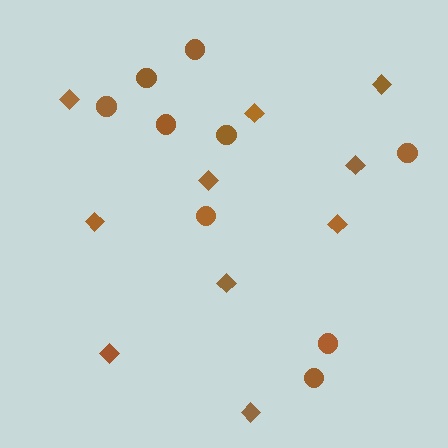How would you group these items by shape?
There are 2 groups: one group of circles (9) and one group of diamonds (10).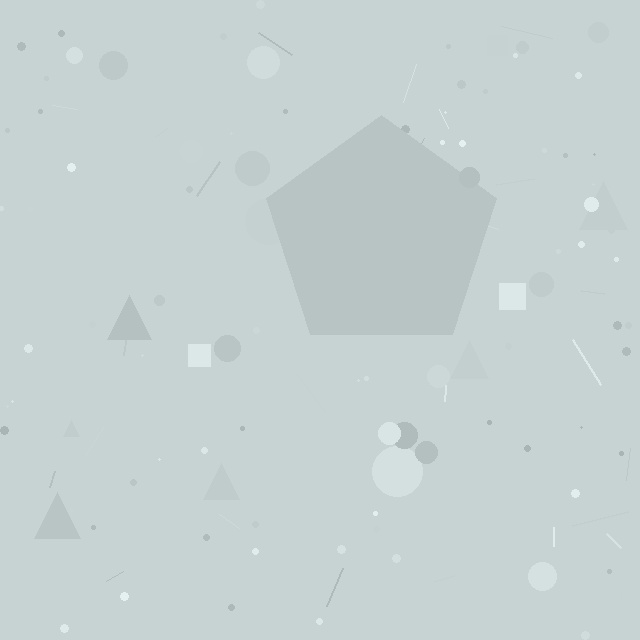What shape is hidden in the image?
A pentagon is hidden in the image.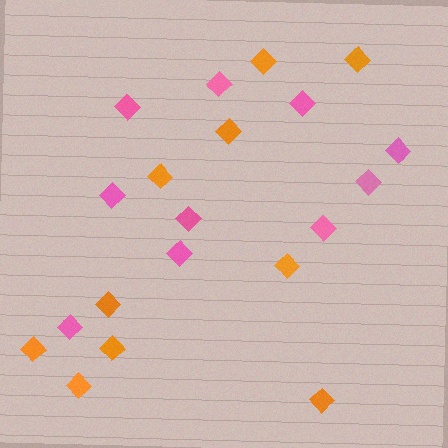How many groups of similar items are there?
There are 2 groups: one group of orange diamonds (10) and one group of pink diamonds (10).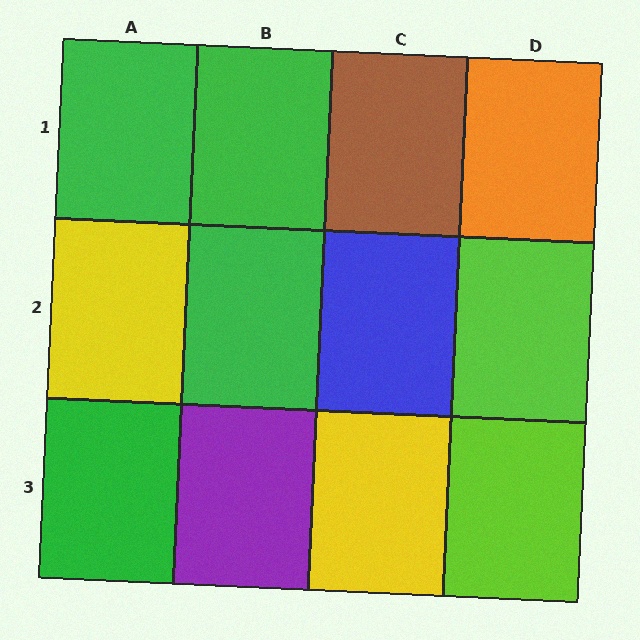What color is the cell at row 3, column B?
Purple.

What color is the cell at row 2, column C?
Blue.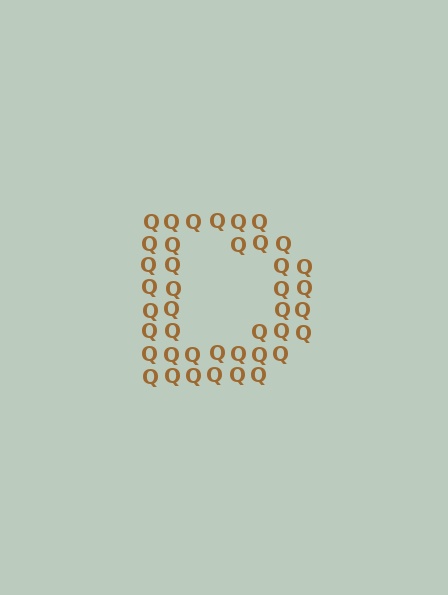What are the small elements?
The small elements are letter Q's.